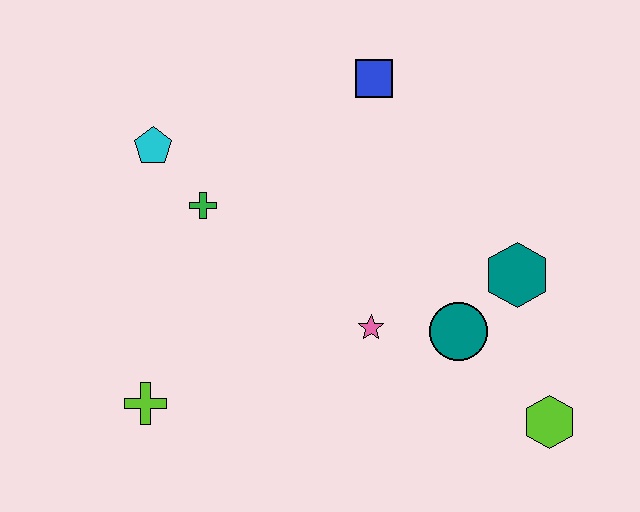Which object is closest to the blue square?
The green cross is closest to the blue square.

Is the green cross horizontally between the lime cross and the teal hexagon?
Yes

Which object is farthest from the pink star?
The cyan pentagon is farthest from the pink star.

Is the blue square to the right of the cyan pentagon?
Yes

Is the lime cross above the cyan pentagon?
No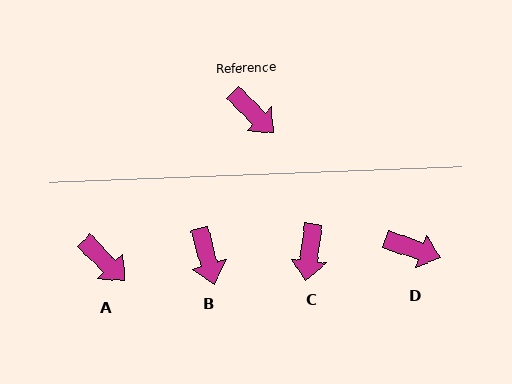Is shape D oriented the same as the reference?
No, it is off by about 26 degrees.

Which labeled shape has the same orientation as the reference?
A.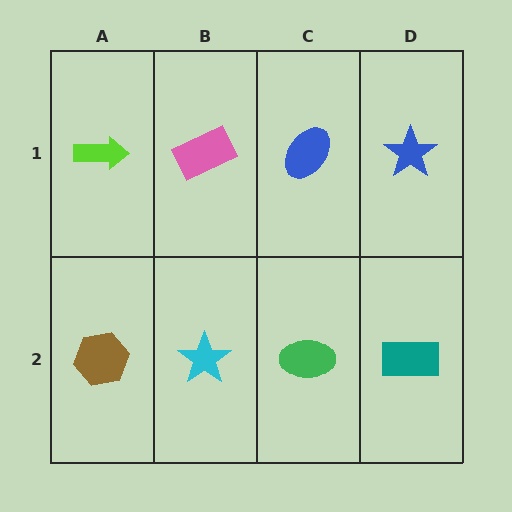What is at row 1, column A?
A lime arrow.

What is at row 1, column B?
A pink rectangle.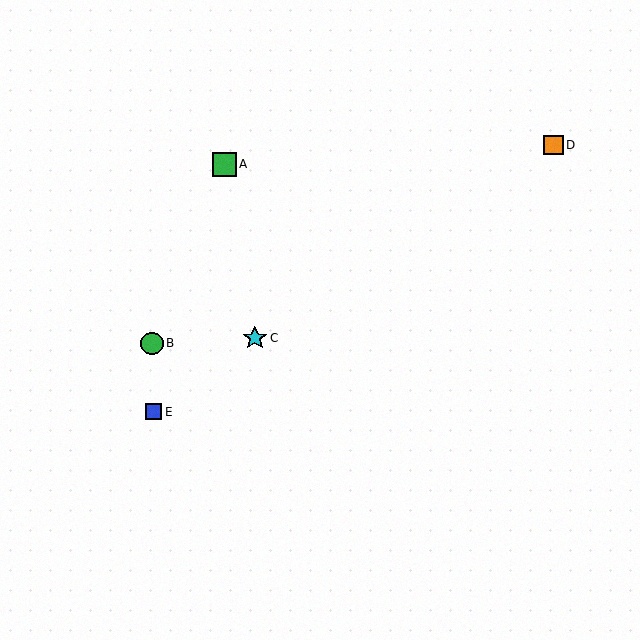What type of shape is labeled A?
Shape A is a green square.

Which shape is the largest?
The cyan star (labeled C) is the largest.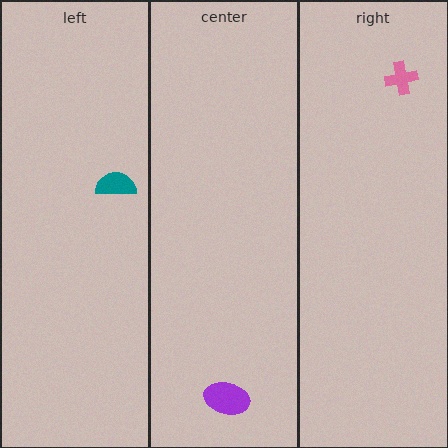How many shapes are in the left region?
1.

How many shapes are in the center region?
1.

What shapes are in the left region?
The teal semicircle.